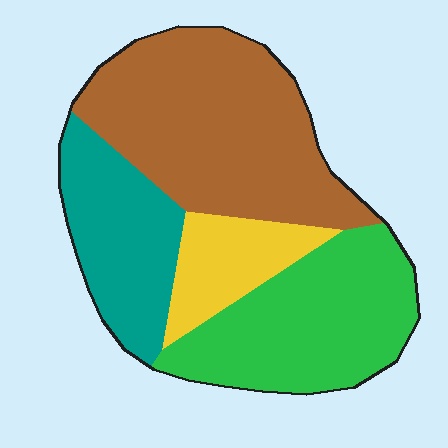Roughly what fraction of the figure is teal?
Teal takes up less than a quarter of the figure.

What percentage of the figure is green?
Green covers roughly 30% of the figure.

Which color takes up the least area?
Yellow, at roughly 10%.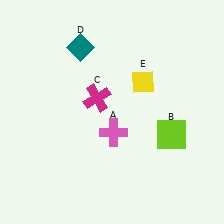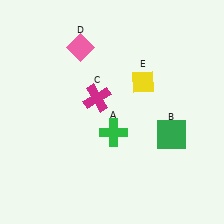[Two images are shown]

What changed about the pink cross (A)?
In Image 1, A is pink. In Image 2, it changed to green.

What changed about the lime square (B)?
In Image 1, B is lime. In Image 2, it changed to green.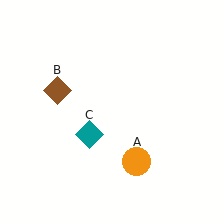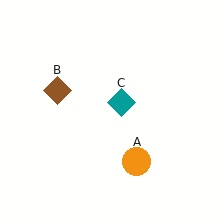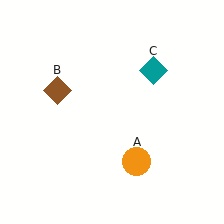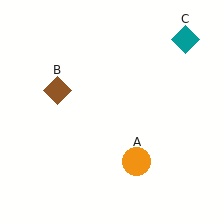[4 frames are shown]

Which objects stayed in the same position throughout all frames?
Orange circle (object A) and brown diamond (object B) remained stationary.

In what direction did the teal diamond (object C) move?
The teal diamond (object C) moved up and to the right.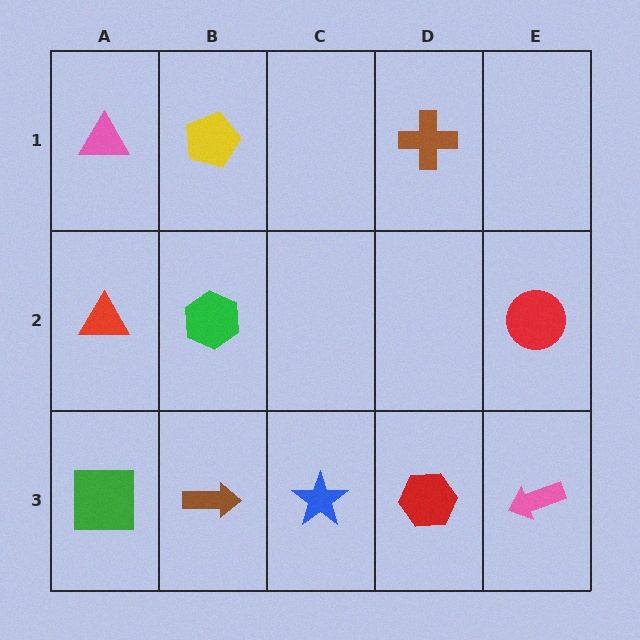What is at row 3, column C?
A blue star.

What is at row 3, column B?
A brown arrow.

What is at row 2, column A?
A red triangle.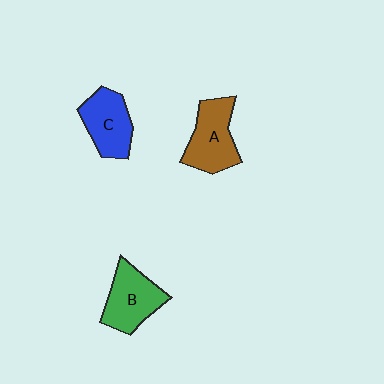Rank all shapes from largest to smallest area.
From largest to smallest: A (brown), B (green), C (blue).